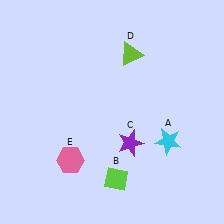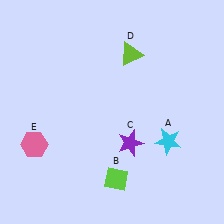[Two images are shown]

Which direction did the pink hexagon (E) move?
The pink hexagon (E) moved left.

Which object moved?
The pink hexagon (E) moved left.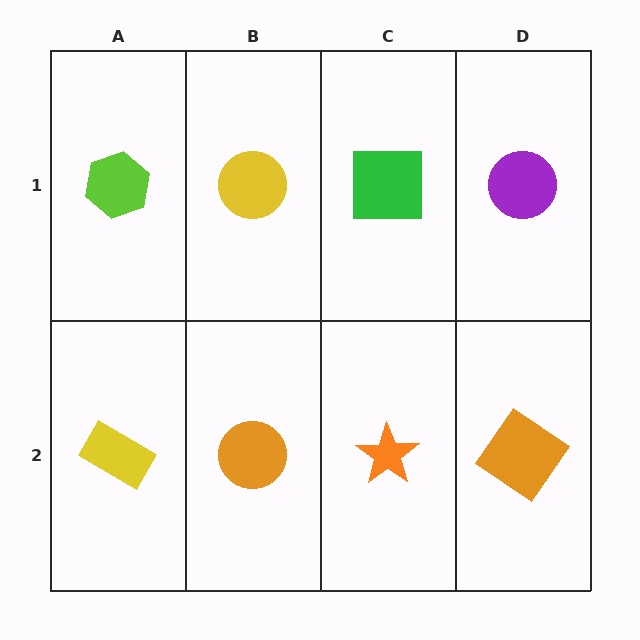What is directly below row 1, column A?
A yellow rectangle.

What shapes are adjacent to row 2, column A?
A lime hexagon (row 1, column A), an orange circle (row 2, column B).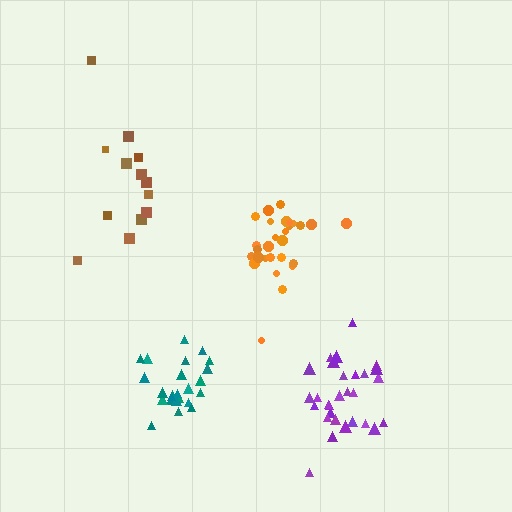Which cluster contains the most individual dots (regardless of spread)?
Purple (29).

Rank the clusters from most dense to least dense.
teal, orange, purple, brown.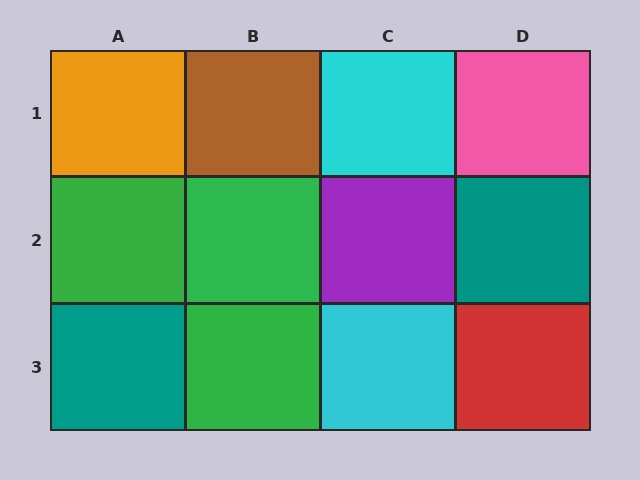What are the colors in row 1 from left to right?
Orange, brown, cyan, pink.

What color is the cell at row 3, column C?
Cyan.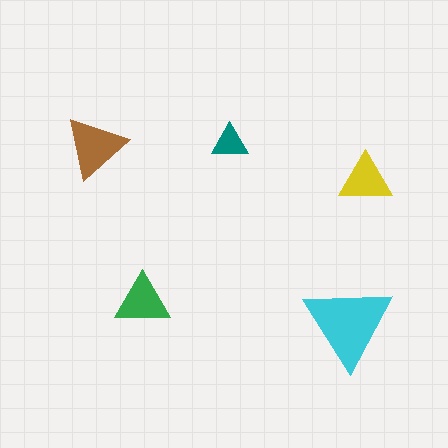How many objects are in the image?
There are 5 objects in the image.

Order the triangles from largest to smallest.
the cyan one, the brown one, the green one, the yellow one, the teal one.